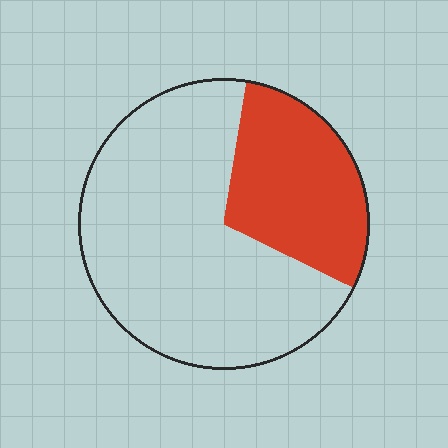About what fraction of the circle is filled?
About one third (1/3).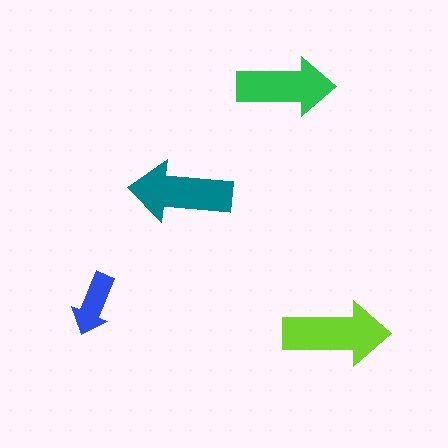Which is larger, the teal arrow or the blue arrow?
The teal one.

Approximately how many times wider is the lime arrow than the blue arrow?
About 1.5 times wider.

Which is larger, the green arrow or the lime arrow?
The lime one.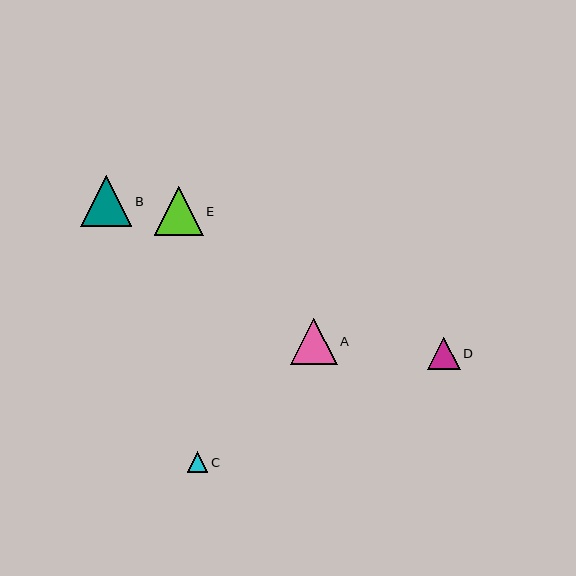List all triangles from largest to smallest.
From largest to smallest: B, E, A, D, C.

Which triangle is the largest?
Triangle B is the largest with a size of approximately 51 pixels.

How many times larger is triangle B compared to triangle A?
Triangle B is approximately 1.1 times the size of triangle A.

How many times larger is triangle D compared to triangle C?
Triangle D is approximately 1.6 times the size of triangle C.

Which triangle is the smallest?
Triangle C is the smallest with a size of approximately 21 pixels.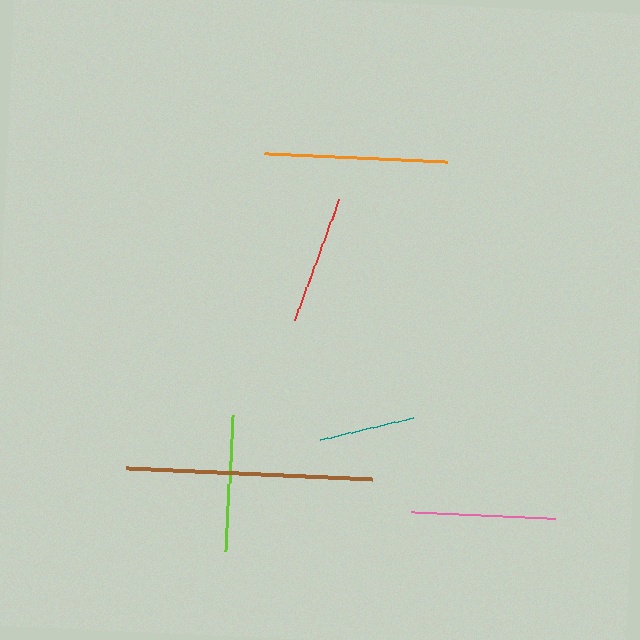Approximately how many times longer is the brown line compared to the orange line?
The brown line is approximately 1.3 times the length of the orange line.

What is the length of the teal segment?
The teal segment is approximately 96 pixels long.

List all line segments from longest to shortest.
From longest to shortest: brown, orange, pink, lime, red, teal.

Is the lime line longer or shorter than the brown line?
The brown line is longer than the lime line.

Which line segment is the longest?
The brown line is the longest at approximately 246 pixels.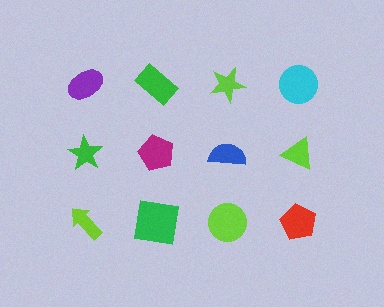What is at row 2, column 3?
A blue semicircle.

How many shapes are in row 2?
4 shapes.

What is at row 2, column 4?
A lime triangle.